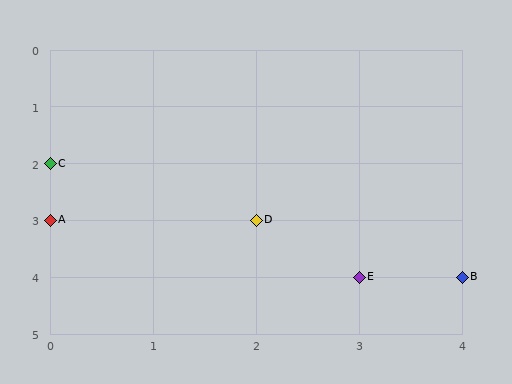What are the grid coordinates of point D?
Point D is at grid coordinates (2, 3).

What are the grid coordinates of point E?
Point E is at grid coordinates (3, 4).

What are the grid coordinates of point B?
Point B is at grid coordinates (4, 4).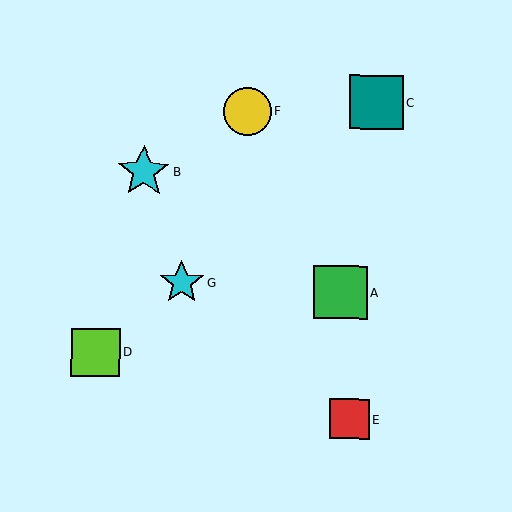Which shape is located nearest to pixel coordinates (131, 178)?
The cyan star (labeled B) at (144, 172) is nearest to that location.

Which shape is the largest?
The teal square (labeled C) is the largest.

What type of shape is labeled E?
Shape E is a red square.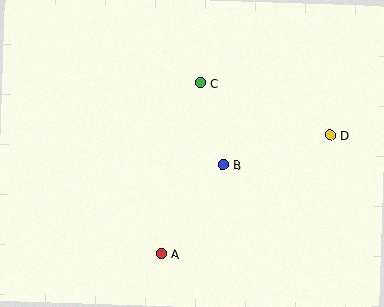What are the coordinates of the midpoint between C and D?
The midpoint between C and D is at (265, 109).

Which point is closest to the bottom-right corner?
Point D is closest to the bottom-right corner.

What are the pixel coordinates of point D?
Point D is at (330, 135).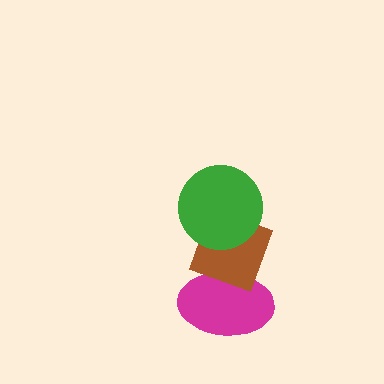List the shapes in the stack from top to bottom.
From top to bottom: the green circle, the brown diamond, the magenta ellipse.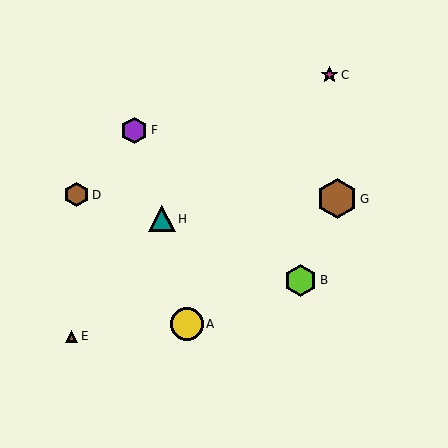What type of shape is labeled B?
Shape B is a lime hexagon.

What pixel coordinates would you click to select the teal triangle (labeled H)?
Click at (162, 219) to select the teal triangle H.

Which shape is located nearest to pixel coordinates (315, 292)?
The lime hexagon (labeled B) at (300, 280) is nearest to that location.